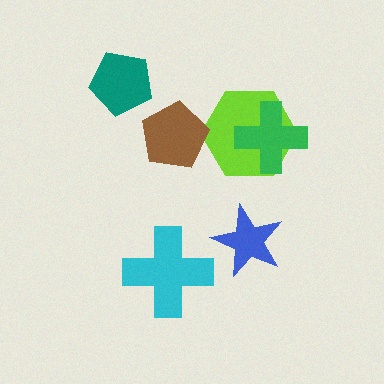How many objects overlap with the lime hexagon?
2 objects overlap with the lime hexagon.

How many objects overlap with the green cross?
1 object overlaps with the green cross.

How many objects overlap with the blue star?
0 objects overlap with the blue star.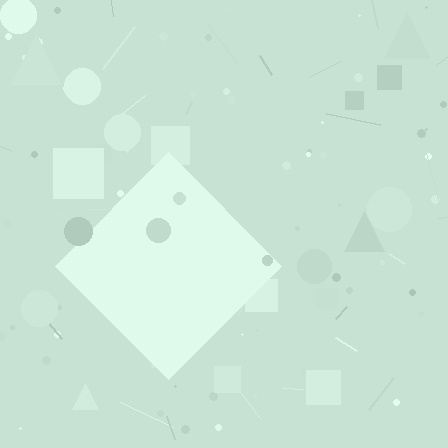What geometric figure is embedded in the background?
A diamond is embedded in the background.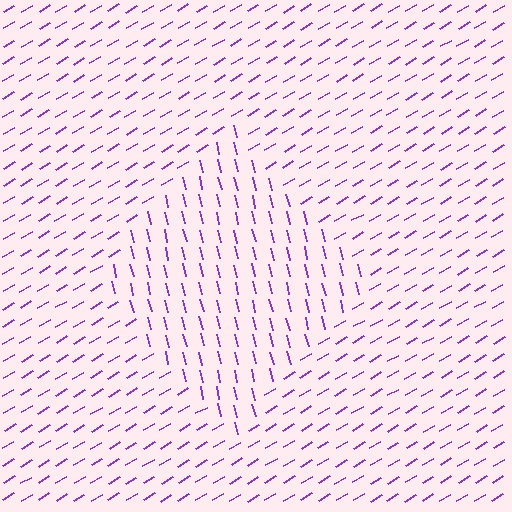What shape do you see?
I see a diamond.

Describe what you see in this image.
The image is filled with small purple line segments. A diamond region in the image has lines oriented differently from the surrounding lines, creating a visible texture boundary.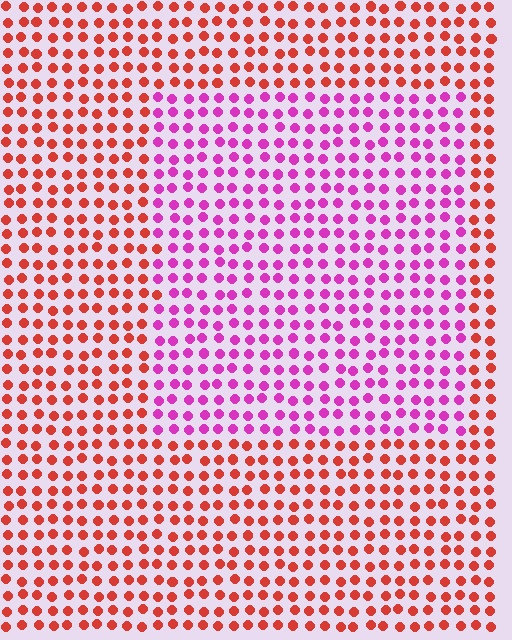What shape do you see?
I see a rectangle.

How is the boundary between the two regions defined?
The boundary is defined purely by a slight shift in hue (about 53 degrees). Spacing, size, and orientation are identical on both sides.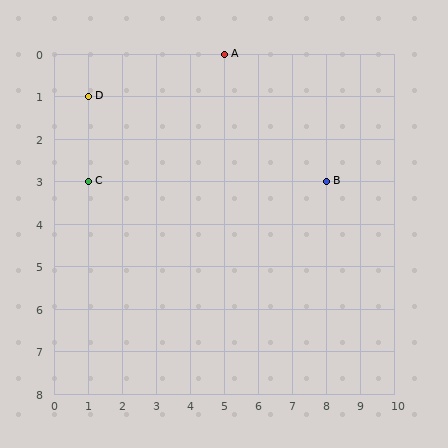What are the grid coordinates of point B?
Point B is at grid coordinates (8, 3).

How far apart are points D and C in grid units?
Points D and C are 2 rows apart.